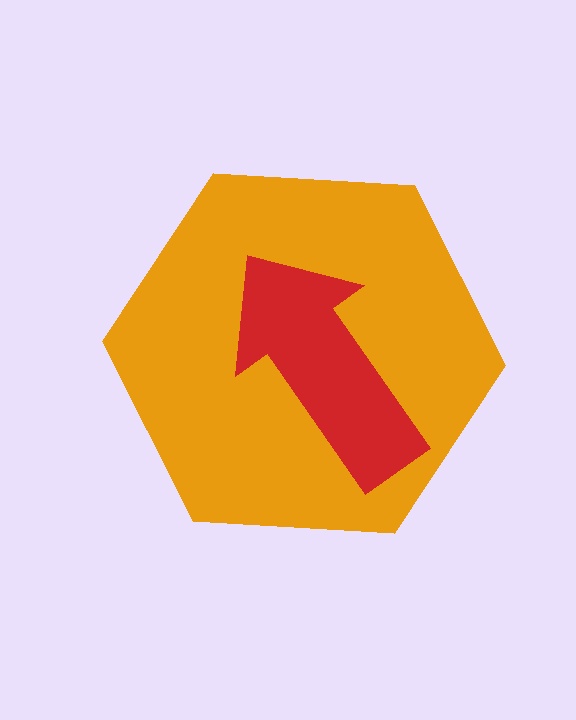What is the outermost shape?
The orange hexagon.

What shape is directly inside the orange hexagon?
The red arrow.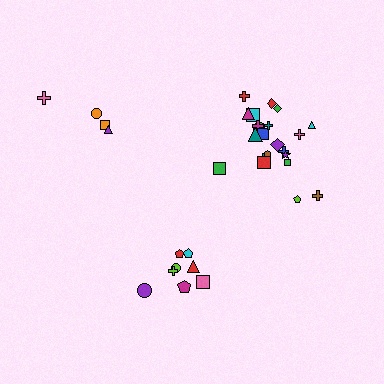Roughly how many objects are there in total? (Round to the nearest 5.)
Roughly 35 objects in total.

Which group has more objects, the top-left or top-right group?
The top-right group.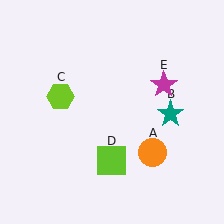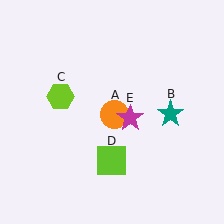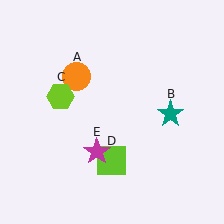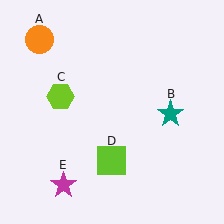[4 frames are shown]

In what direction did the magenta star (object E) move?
The magenta star (object E) moved down and to the left.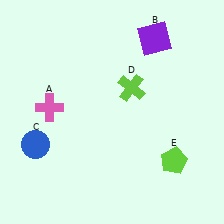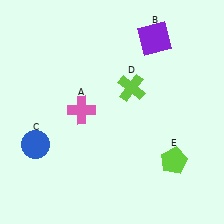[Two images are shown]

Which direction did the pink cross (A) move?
The pink cross (A) moved right.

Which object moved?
The pink cross (A) moved right.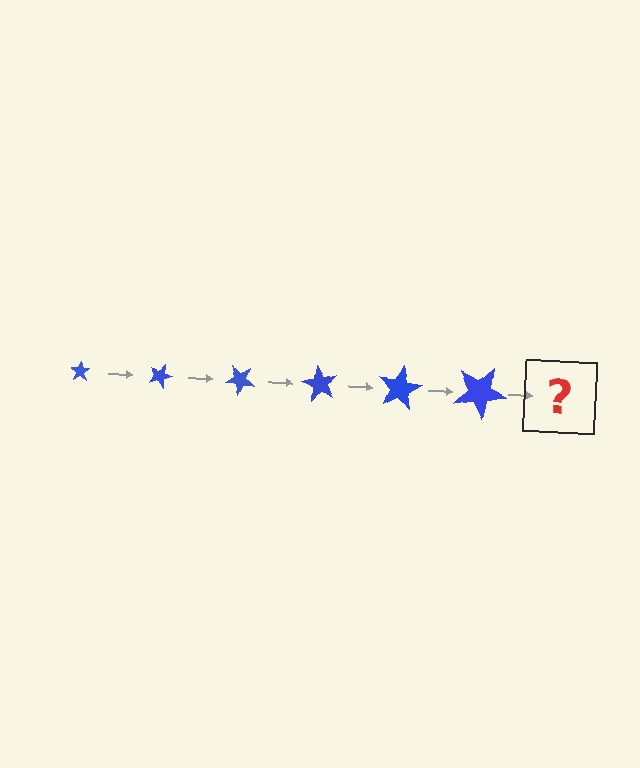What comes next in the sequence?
The next element should be a star, larger than the previous one and rotated 120 degrees from the start.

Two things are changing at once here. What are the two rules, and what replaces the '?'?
The two rules are that the star grows larger each step and it rotates 20 degrees each step. The '?' should be a star, larger than the previous one and rotated 120 degrees from the start.